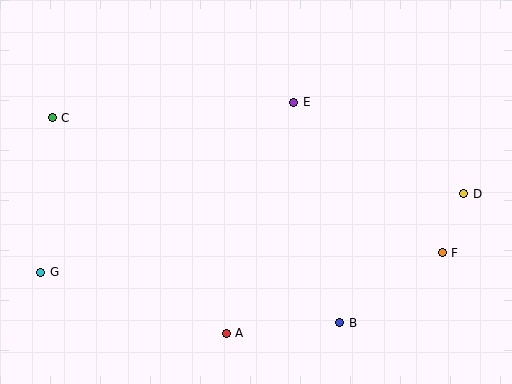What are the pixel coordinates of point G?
Point G is at (41, 272).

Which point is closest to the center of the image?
Point E at (294, 102) is closest to the center.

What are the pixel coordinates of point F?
Point F is at (442, 253).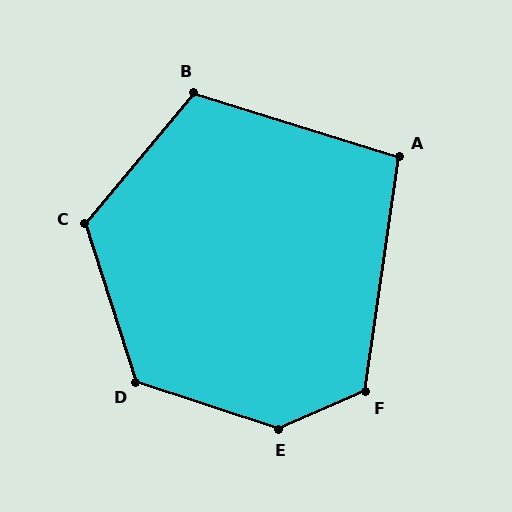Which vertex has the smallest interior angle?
A, at approximately 99 degrees.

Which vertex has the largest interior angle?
E, at approximately 139 degrees.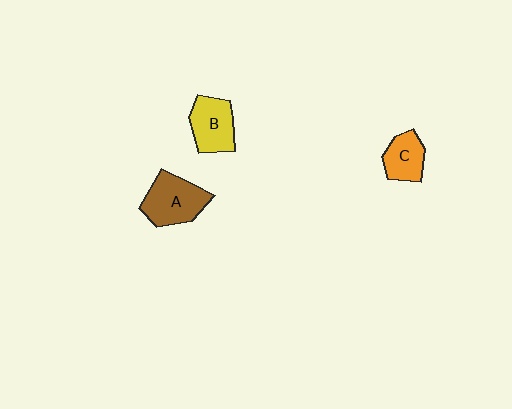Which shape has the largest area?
Shape A (brown).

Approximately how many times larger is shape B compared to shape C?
Approximately 1.3 times.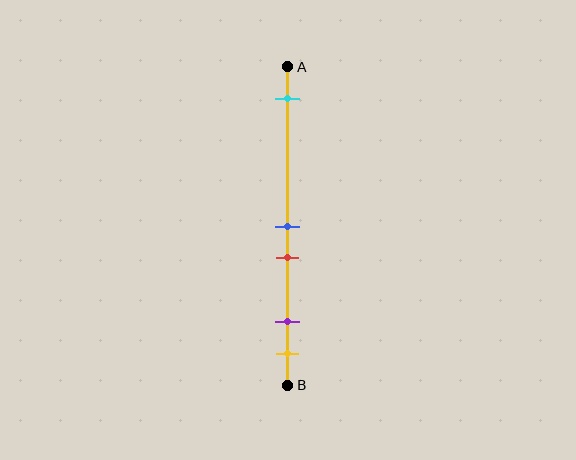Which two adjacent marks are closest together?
The blue and red marks are the closest adjacent pair.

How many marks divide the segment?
There are 5 marks dividing the segment.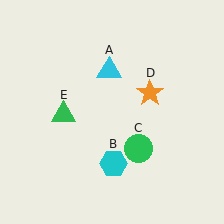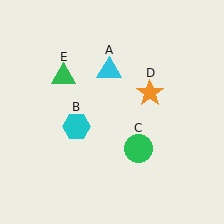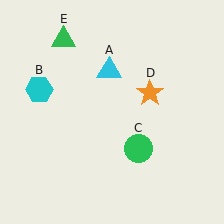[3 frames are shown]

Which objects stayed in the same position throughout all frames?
Cyan triangle (object A) and green circle (object C) and orange star (object D) remained stationary.